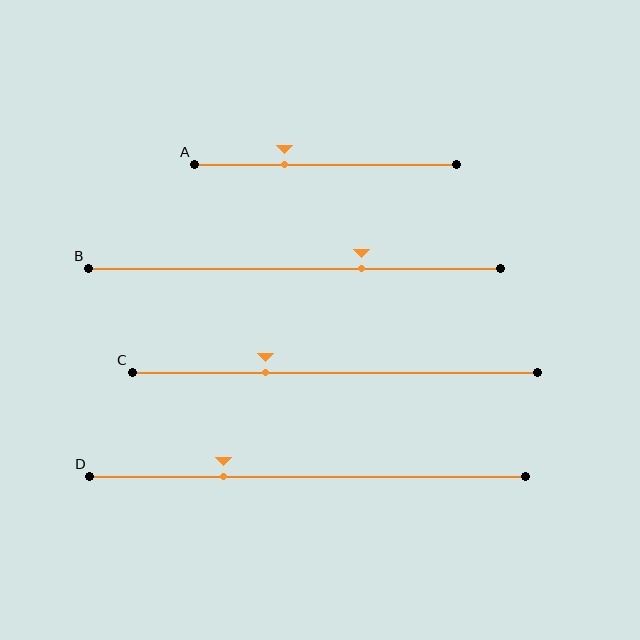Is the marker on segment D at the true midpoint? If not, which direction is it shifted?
No, the marker on segment D is shifted to the left by about 19% of the segment length.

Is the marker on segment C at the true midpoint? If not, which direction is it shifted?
No, the marker on segment C is shifted to the left by about 17% of the segment length.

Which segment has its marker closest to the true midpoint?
Segment A has its marker closest to the true midpoint.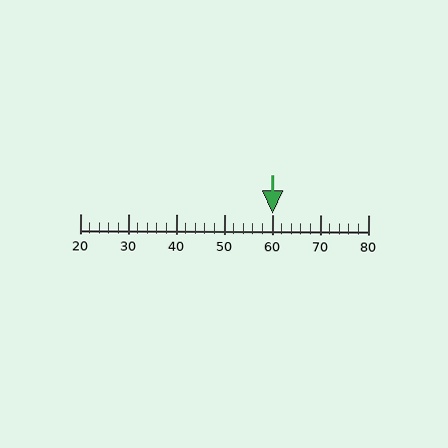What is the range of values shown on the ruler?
The ruler shows values from 20 to 80.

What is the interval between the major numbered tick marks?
The major tick marks are spaced 10 units apart.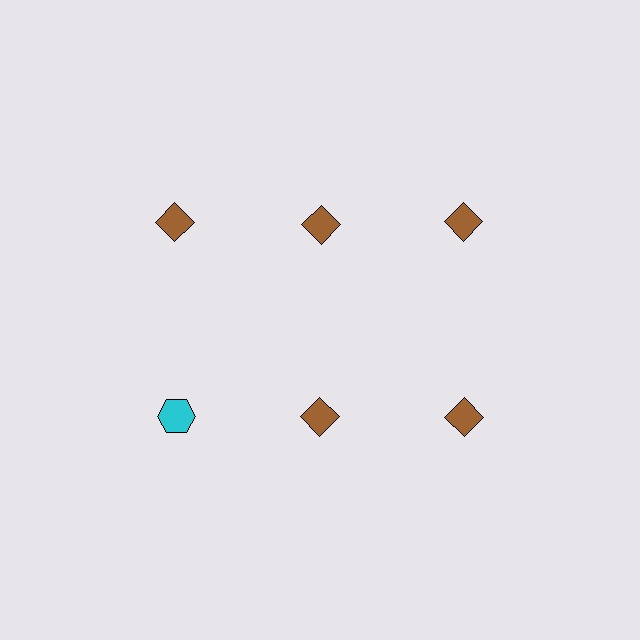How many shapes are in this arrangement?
There are 6 shapes arranged in a grid pattern.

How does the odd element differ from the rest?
It differs in both color (cyan instead of brown) and shape (hexagon instead of diamond).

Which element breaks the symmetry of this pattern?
The cyan hexagon in the second row, leftmost column breaks the symmetry. All other shapes are brown diamonds.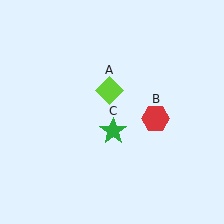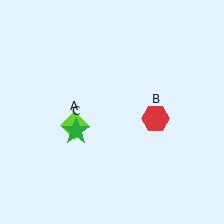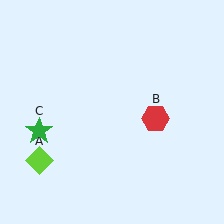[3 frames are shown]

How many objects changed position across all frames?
2 objects changed position: lime diamond (object A), green star (object C).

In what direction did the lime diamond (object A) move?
The lime diamond (object A) moved down and to the left.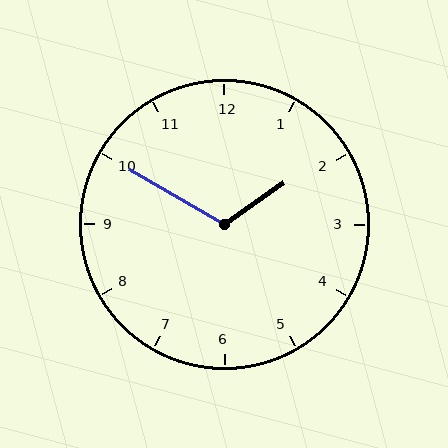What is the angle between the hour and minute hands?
Approximately 115 degrees.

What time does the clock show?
1:50.